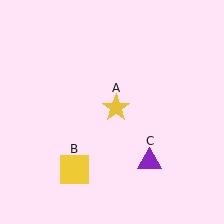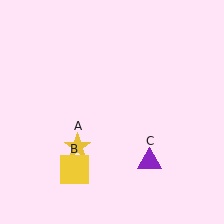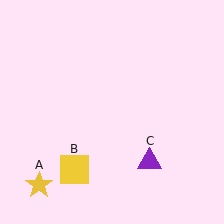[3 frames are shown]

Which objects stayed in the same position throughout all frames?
Yellow square (object B) and purple triangle (object C) remained stationary.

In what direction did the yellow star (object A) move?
The yellow star (object A) moved down and to the left.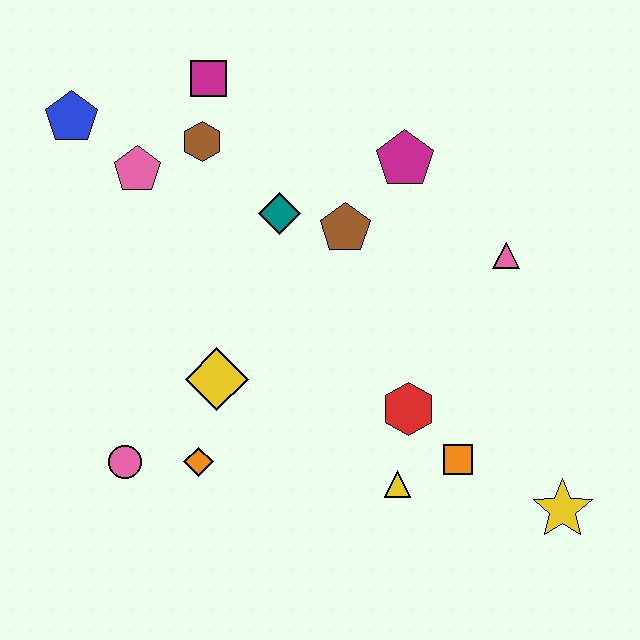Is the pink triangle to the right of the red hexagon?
Yes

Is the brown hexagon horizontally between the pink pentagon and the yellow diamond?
Yes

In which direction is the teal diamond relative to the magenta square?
The teal diamond is below the magenta square.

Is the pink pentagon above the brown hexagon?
No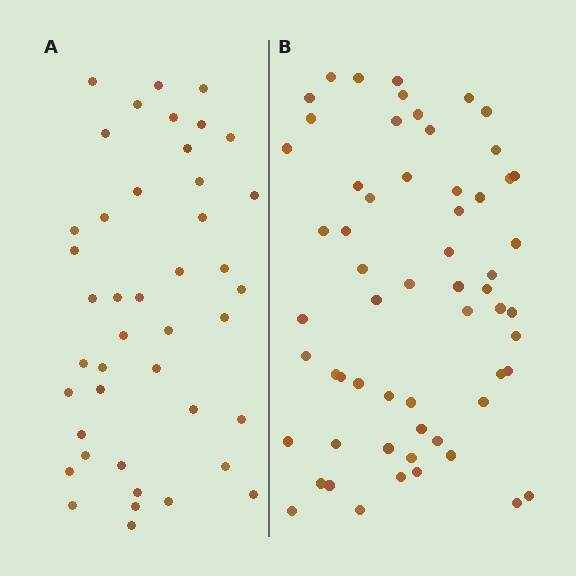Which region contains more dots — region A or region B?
Region B (the right region) has more dots.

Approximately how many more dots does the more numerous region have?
Region B has approximately 15 more dots than region A.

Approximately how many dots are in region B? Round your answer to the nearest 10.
About 60 dots.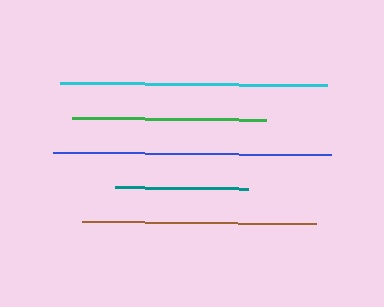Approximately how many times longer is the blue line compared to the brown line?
The blue line is approximately 1.2 times the length of the brown line.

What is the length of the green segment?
The green segment is approximately 194 pixels long.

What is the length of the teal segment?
The teal segment is approximately 133 pixels long.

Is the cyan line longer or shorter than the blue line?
The blue line is longer than the cyan line.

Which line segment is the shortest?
The teal line is the shortest at approximately 133 pixels.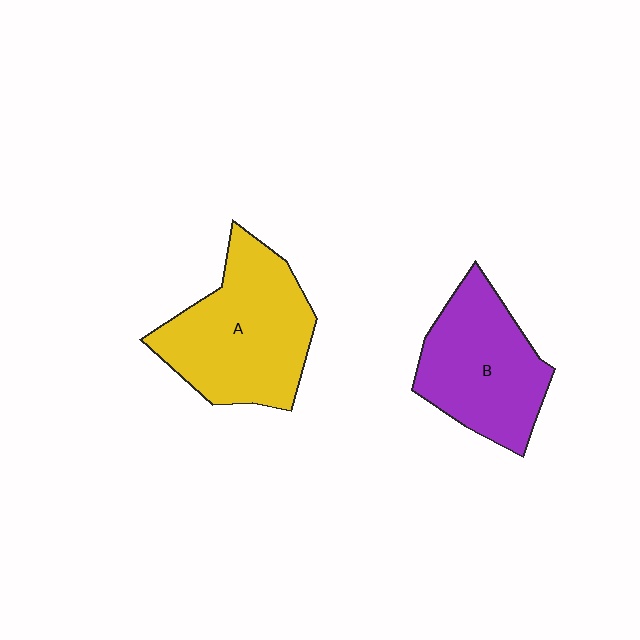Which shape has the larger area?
Shape A (yellow).